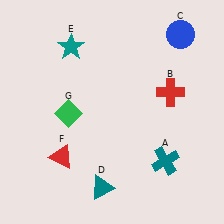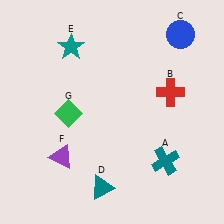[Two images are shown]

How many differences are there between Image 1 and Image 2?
There is 1 difference between the two images.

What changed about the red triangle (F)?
In Image 1, F is red. In Image 2, it changed to purple.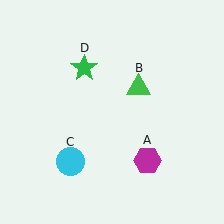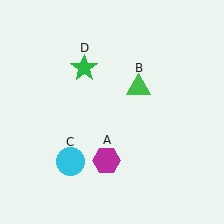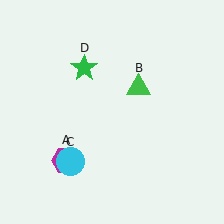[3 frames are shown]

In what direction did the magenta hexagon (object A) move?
The magenta hexagon (object A) moved left.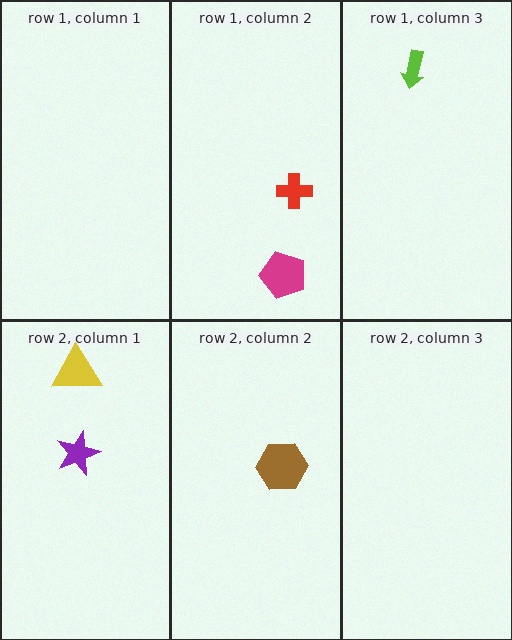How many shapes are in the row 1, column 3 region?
1.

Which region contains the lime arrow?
The row 1, column 3 region.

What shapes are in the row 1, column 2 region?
The magenta pentagon, the red cross.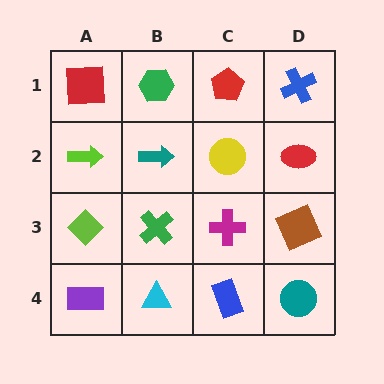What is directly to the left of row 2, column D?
A yellow circle.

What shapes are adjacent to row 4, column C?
A magenta cross (row 3, column C), a cyan triangle (row 4, column B), a teal circle (row 4, column D).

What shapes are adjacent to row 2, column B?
A green hexagon (row 1, column B), a green cross (row 3, column B), a lime arrow (row 2, column A), a yellow circle (row 2, column C).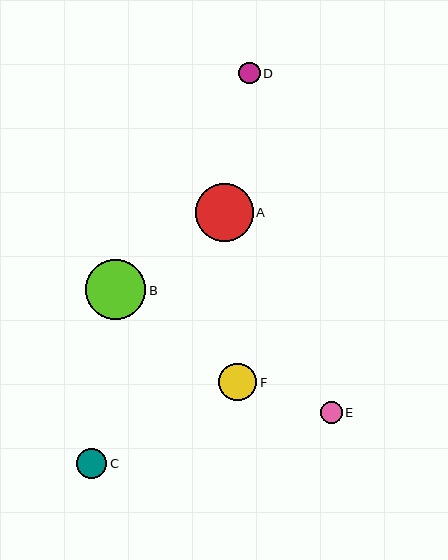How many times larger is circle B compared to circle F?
Circle B is approximately 1.6 times the size of circle F.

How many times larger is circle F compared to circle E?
Circle F is approximately 1.8 times the size of circle E.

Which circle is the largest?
Circle B is the largest with a size of approximately 60 pixels.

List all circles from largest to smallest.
From largest to smallest: B, A, F, C, E, D.